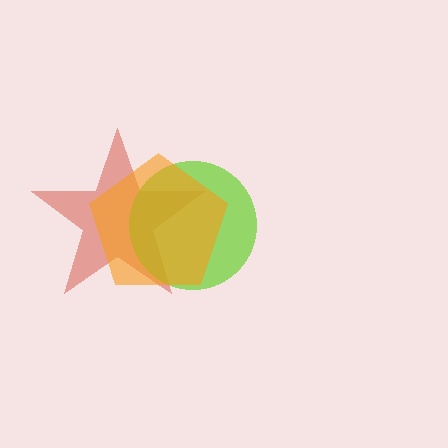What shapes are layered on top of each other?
The layered shapes are: a red star, a lime circle, an orange pentagon.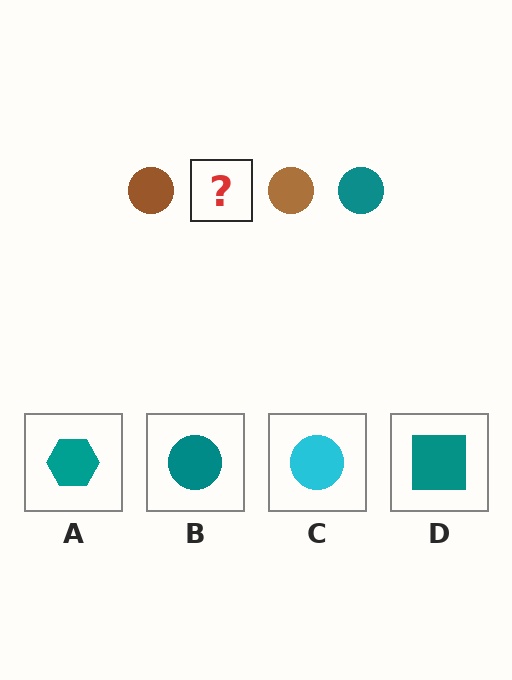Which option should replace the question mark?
Option B.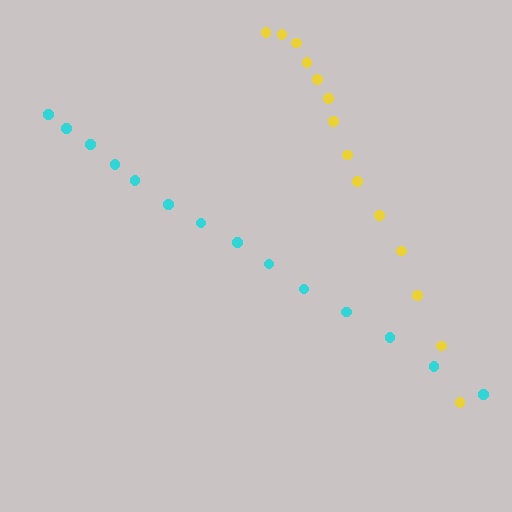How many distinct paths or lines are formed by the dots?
There are 2 distinct paths.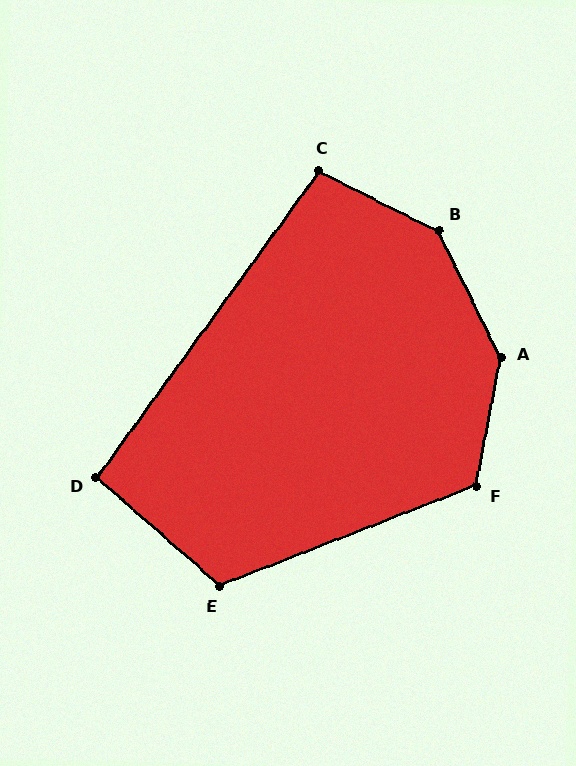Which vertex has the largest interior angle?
A, at approximately 143 degrees.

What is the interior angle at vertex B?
Approximately 142 degrees (obtuse).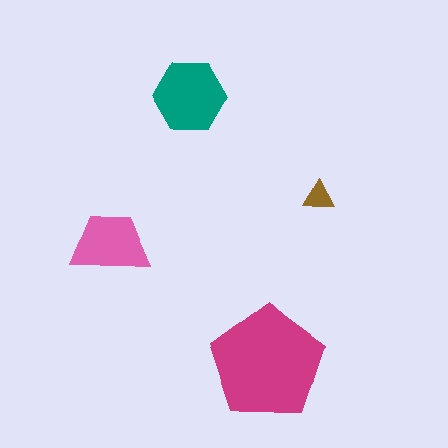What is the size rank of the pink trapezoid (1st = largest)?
3rd.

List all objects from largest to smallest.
The magenta pentagon, the teal hexagon, the pink trapezoid, the brown triangle.